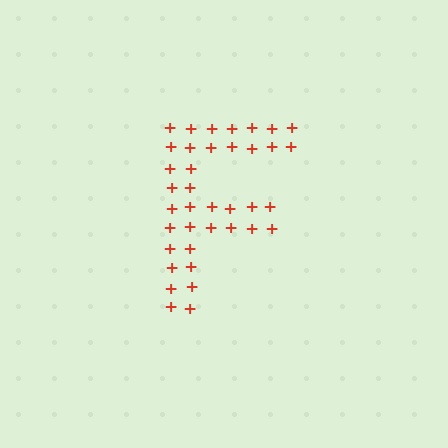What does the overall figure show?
The overall figure shows the letter F.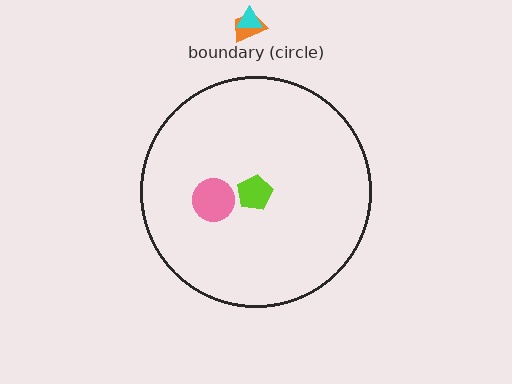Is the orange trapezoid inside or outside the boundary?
Outside.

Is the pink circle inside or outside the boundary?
Inside.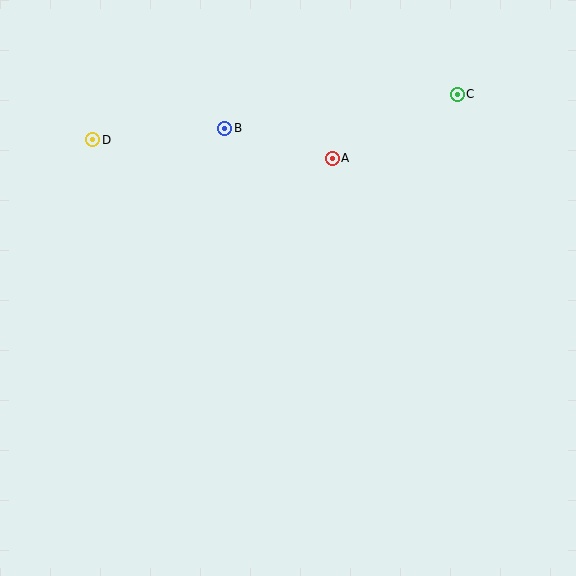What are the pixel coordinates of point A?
Point A is at (332, 158).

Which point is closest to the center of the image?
Point A at (332, 158) is closest to the center.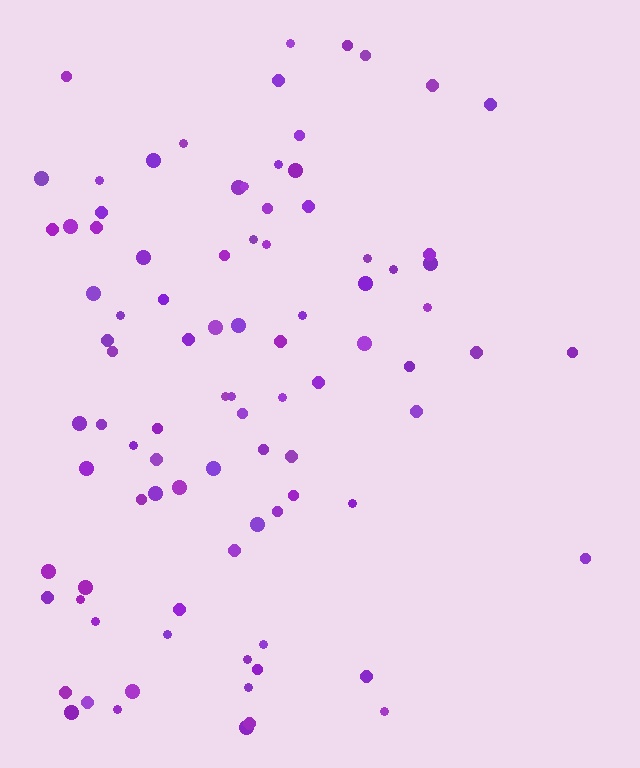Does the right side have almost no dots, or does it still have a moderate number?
Still a moderate number, just noticeably fewer than the left.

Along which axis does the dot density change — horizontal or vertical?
Horizontal.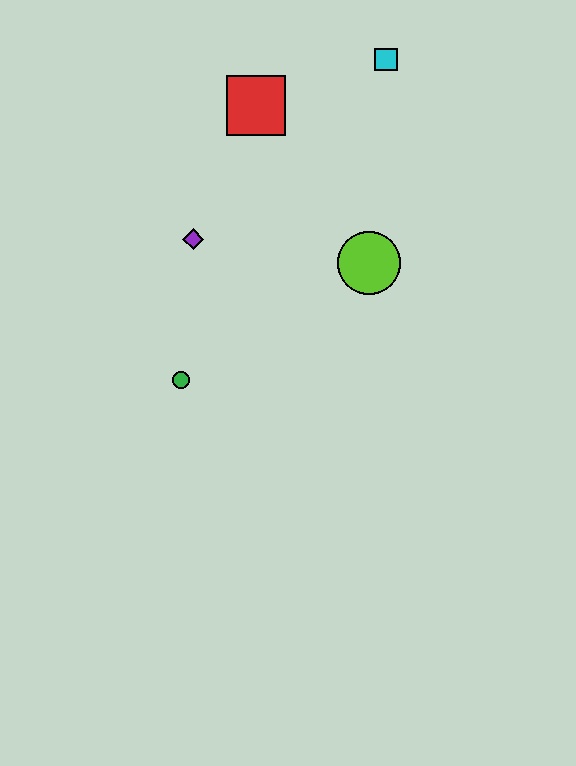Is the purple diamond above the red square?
No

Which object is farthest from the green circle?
The cyan square is farthest from the green circle.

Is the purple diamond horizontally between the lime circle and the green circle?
Yes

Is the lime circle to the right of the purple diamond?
Yes